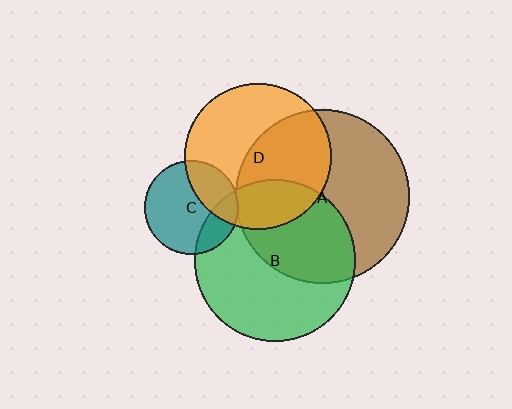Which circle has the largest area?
Circle A (brown).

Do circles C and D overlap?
Yes.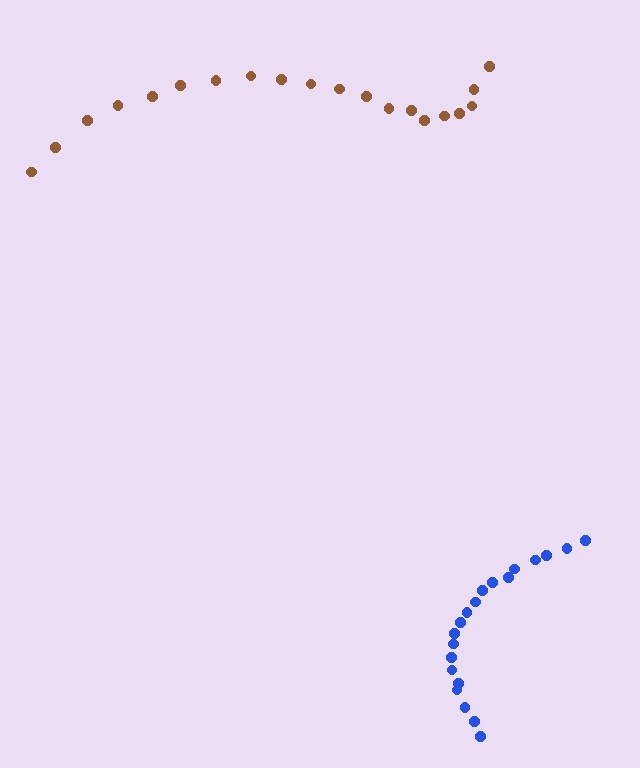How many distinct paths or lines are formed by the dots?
There are 2 distinct paths.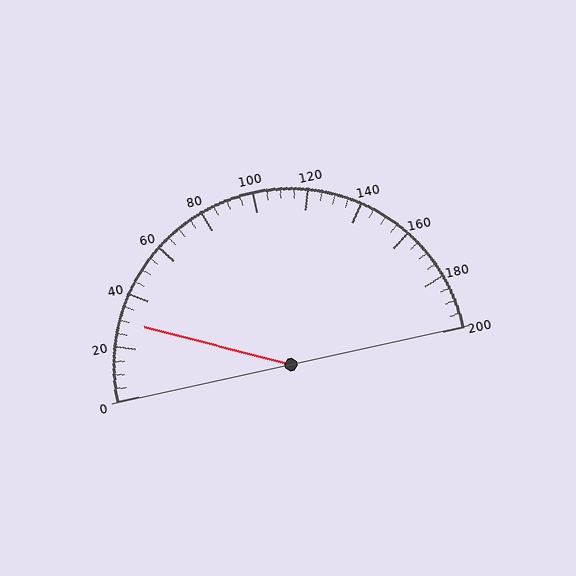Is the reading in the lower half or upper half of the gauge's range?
The reading is in the lower half of the range (0 to 200).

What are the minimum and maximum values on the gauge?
The gauge ranges from 0 to 200.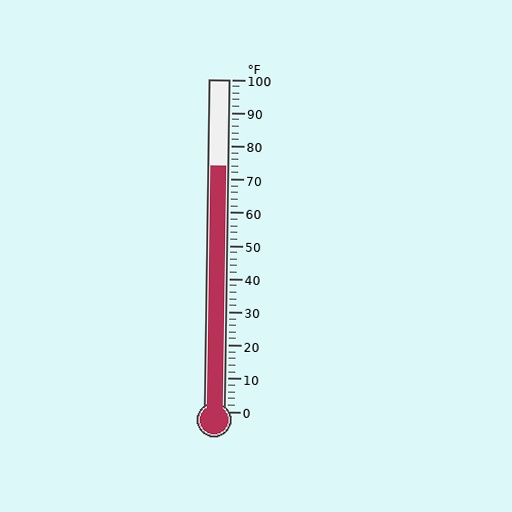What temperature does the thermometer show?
The thermometer shows approximately 74°F.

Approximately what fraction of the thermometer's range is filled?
The thermometer is filled to approximately 75% of its range.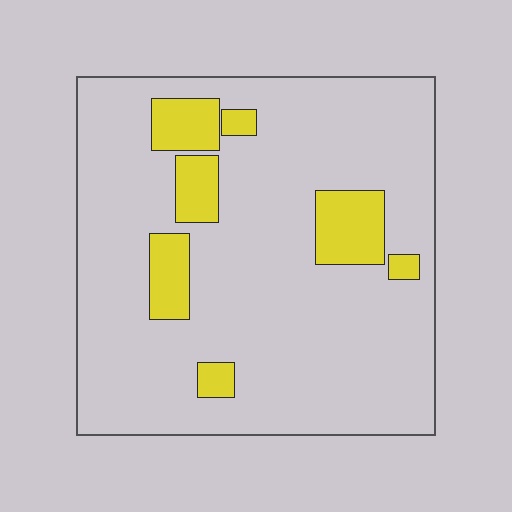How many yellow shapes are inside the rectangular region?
7.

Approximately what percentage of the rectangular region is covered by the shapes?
Approximately 15%.